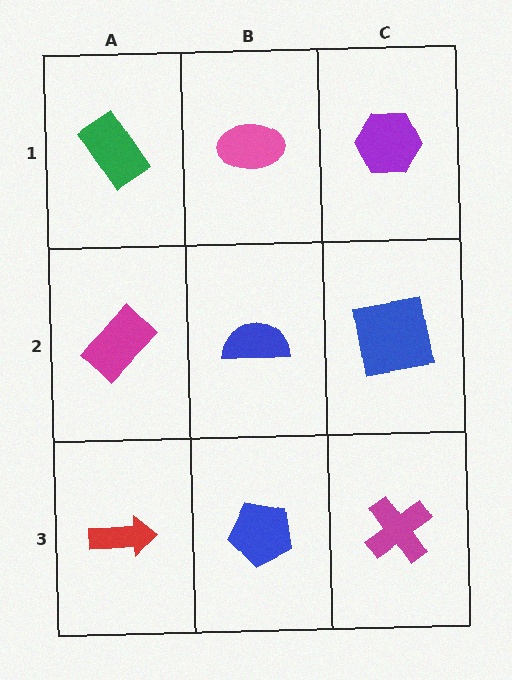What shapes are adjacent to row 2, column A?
A green rectangle (row 1, column A), a red arrow (row 3, column A), a blue semicircle (row 2, column B).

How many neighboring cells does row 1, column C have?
2.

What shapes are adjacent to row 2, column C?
A purple hexagon (row 1, column C), a magenta cross (row 3, column C), a blue semicircle (row 2, column B).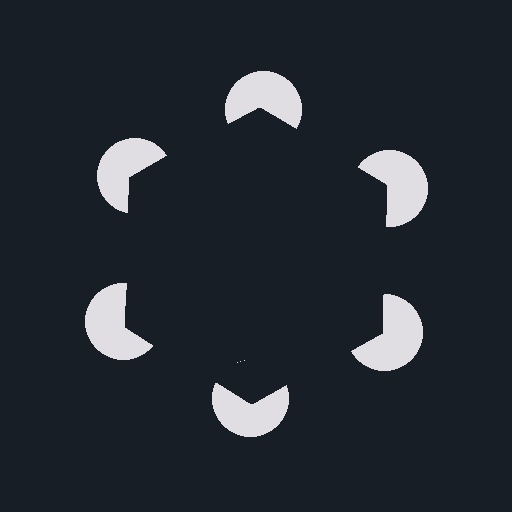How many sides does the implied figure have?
6 sides.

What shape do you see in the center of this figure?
An illusory hexagon — its edges are inferred from the aligned wedge cuts in the pac-man discs, not physically drawn.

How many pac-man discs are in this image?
There are 6 — one at each vertex of the illusory hexagon.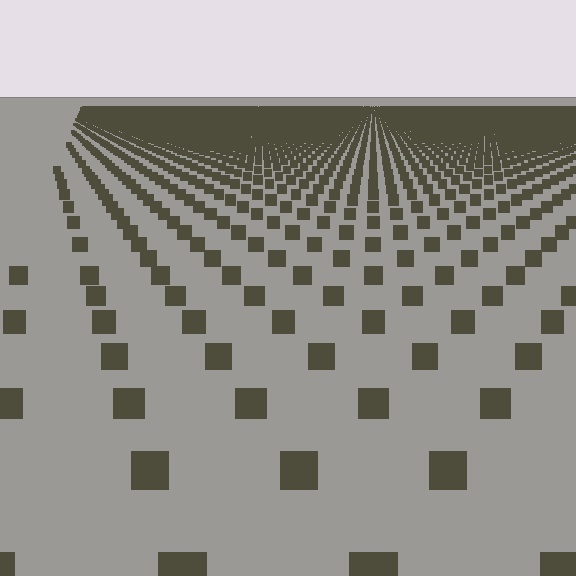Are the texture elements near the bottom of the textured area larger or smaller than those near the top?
Larger. Near the bottom, elements are closer to the viewer and appear at a bigger on-screen size.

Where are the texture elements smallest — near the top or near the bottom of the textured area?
Near the top.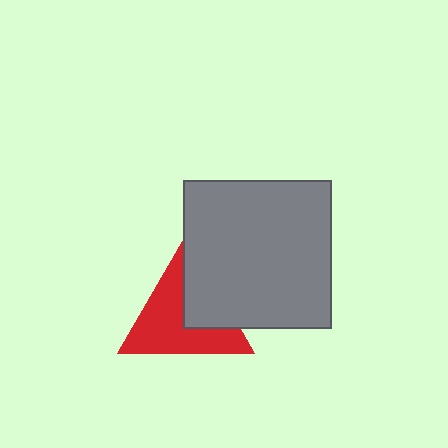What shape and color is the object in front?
The object in front is a gray square.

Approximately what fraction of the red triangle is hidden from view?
Roughly 35% of the red triangle is hidden behind the gray square.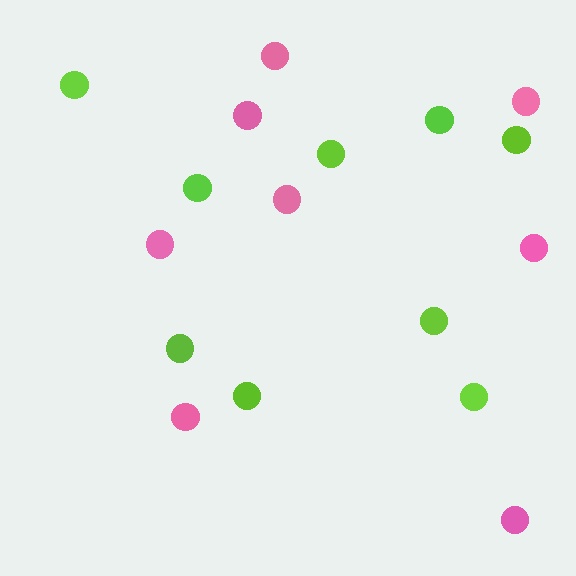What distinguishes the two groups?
There are 2 groups: one group of pink circles (8) and one group of lime circles (9).